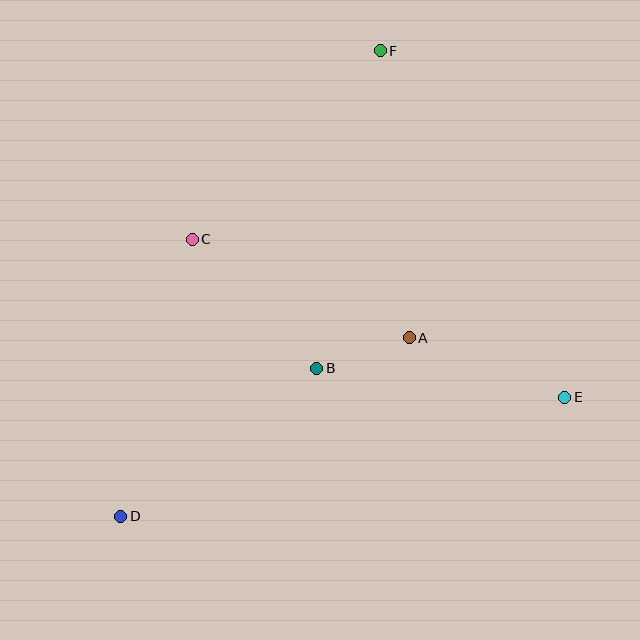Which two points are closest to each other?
Points A and B are closest to each other.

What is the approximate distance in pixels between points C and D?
The distance between C and D is approximately 286 pixels.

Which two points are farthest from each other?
Points D and F are farthest from each other.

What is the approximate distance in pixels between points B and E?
The distance between B and E is approximately 250 pixels.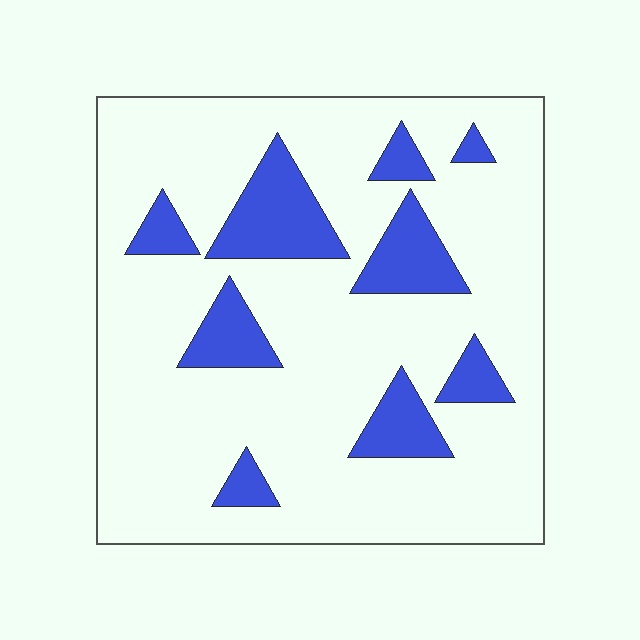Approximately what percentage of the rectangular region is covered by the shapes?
Approximately 20%.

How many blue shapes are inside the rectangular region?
9.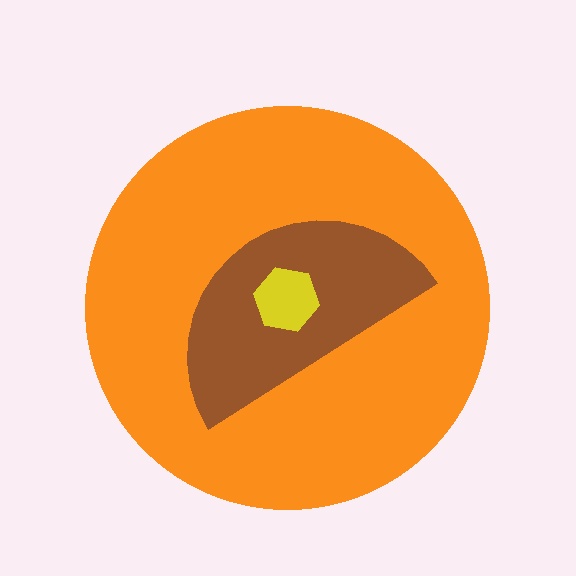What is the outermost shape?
The orange circle.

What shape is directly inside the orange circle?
The brown semicircle.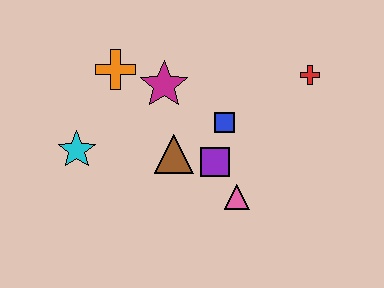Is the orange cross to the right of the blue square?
No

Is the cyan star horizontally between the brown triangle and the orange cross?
No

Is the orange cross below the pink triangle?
No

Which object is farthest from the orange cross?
The red cross is farthest from the orange cross.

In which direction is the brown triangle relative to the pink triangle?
The brown triangle is to the left of the pink triangle.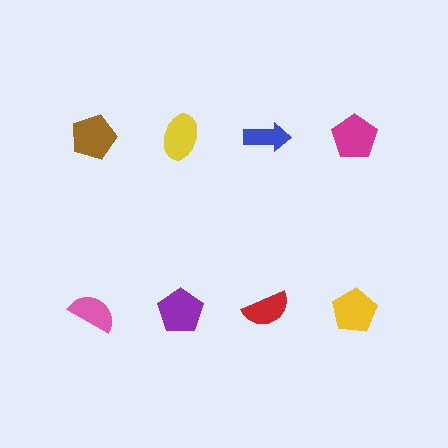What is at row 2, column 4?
A yellow pentagon.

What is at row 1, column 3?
A blue arrow.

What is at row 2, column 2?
A purple pentagon.